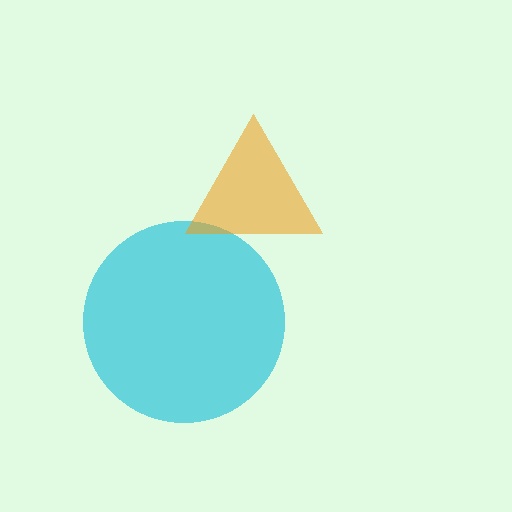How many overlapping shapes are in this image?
There are 2 overlapping shapes in the image.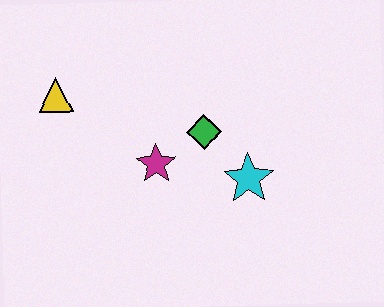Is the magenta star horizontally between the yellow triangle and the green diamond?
Yes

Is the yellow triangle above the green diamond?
Yes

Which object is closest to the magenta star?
The green diamond is closest to the magenta star.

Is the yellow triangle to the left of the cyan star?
Yes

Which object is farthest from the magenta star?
The yellow triangle is farthest from the magenta star.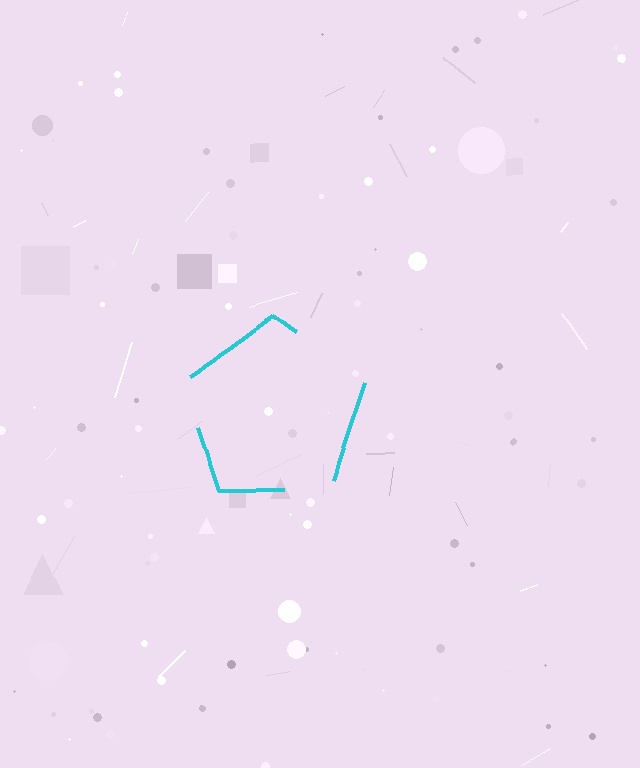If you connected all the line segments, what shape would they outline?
They would outline a pentagon.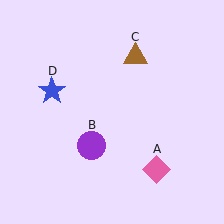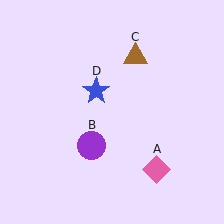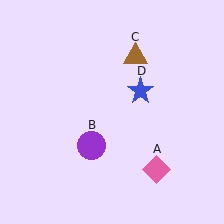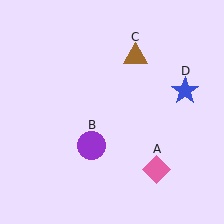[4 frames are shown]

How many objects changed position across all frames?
1 object changed position: blue star (object D).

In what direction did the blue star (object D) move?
The blue star (object D) moved right.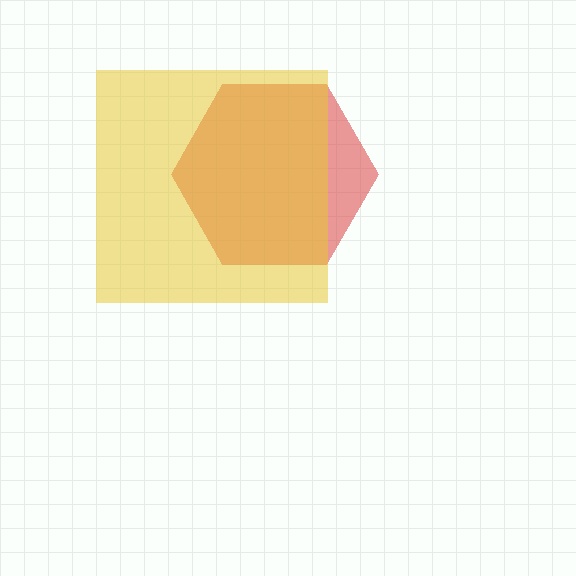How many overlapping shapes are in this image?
There are 2 overlapping shapes in the image.